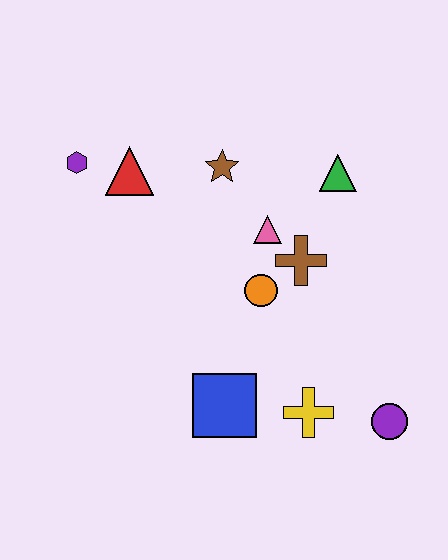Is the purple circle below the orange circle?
Yes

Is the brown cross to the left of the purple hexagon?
No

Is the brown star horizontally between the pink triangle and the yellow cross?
No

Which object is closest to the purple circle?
The yellow cross is closest to the purple circle.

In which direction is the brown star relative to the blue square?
The brown star is above the blue square.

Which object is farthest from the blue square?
The purple hexagon is farthest from the blue square.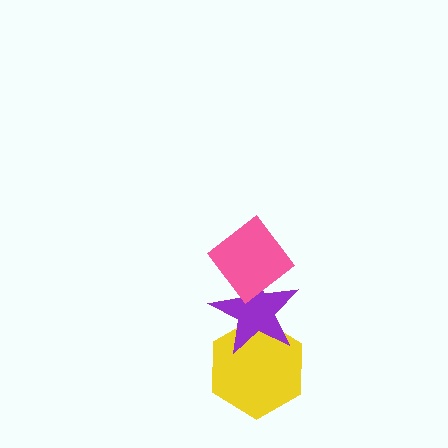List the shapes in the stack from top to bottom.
From top to bottom: the pink diamond, the purple star, the yellow hexagon.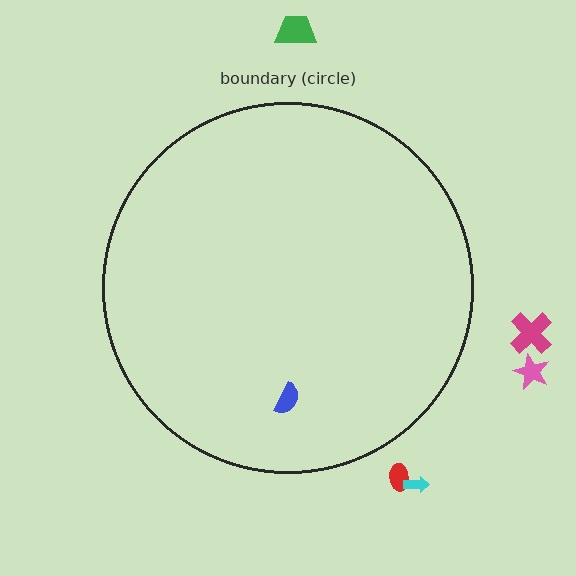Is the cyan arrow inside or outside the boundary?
Outside.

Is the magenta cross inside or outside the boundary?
Outside.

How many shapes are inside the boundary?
1 inside, 5 outside.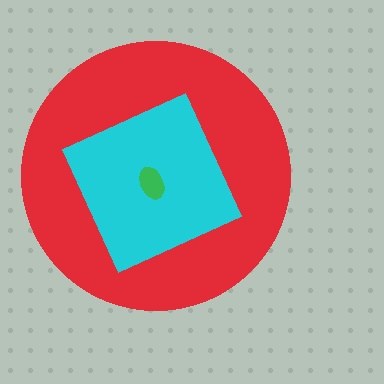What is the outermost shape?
The red circle.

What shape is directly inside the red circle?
The cyan square.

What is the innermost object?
The green ellipse.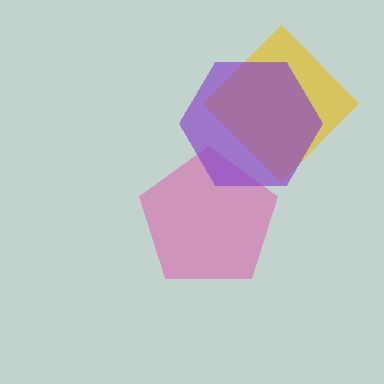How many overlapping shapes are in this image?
There are 3 overlapping shapes in the image.